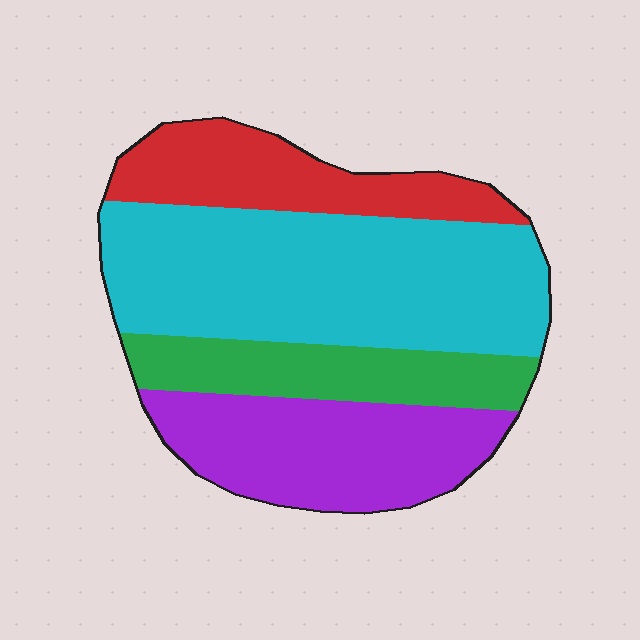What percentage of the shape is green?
Green takes up about one sixth (1/6) of the shape.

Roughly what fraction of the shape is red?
Red takes up about one sixth (1/6) of the shape.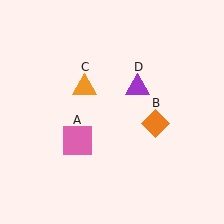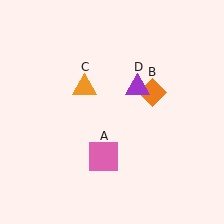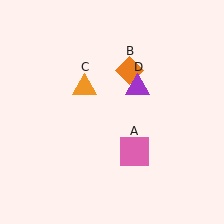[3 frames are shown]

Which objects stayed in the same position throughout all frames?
Orange triangle (object C) and purple triangle (object D) remained stationary.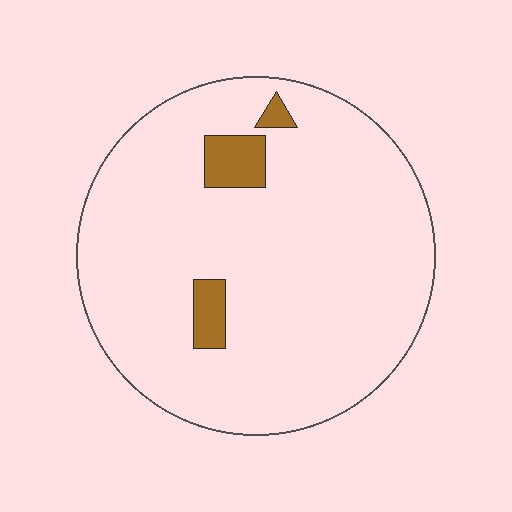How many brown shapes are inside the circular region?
3.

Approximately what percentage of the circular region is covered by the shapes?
Approximately 5%.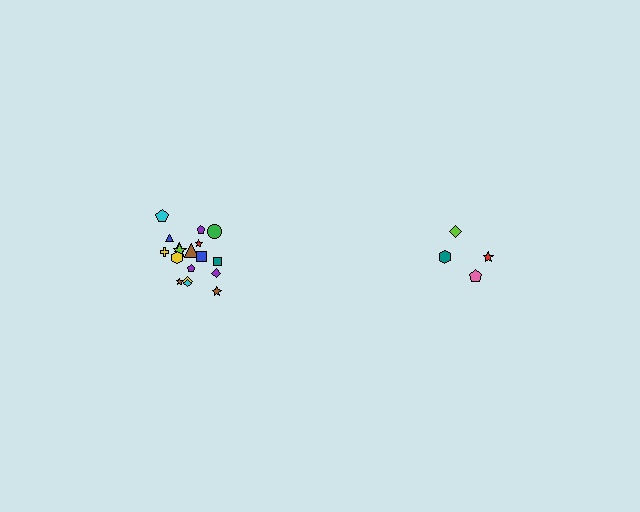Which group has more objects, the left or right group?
The left group.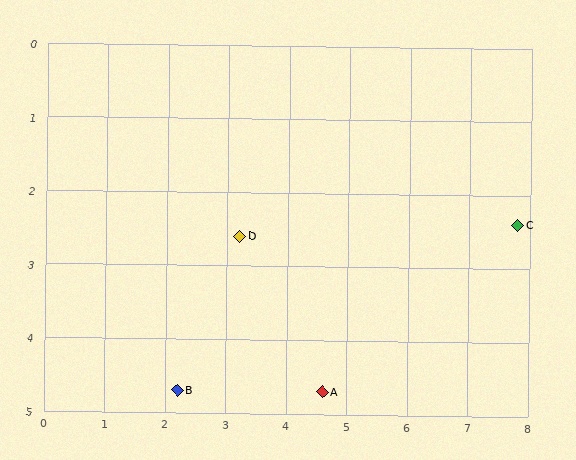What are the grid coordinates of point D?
Point D is at approximately (3.2, 2.6).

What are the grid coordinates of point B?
Point B is at approximately (2.2, 4.7).